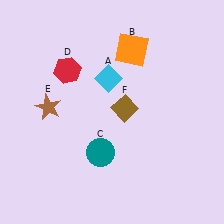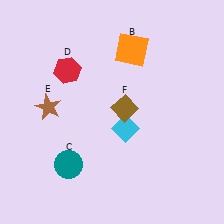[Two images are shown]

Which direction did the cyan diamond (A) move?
The cyan diamond (A) moved down.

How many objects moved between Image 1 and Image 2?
2 objects moved between the two images.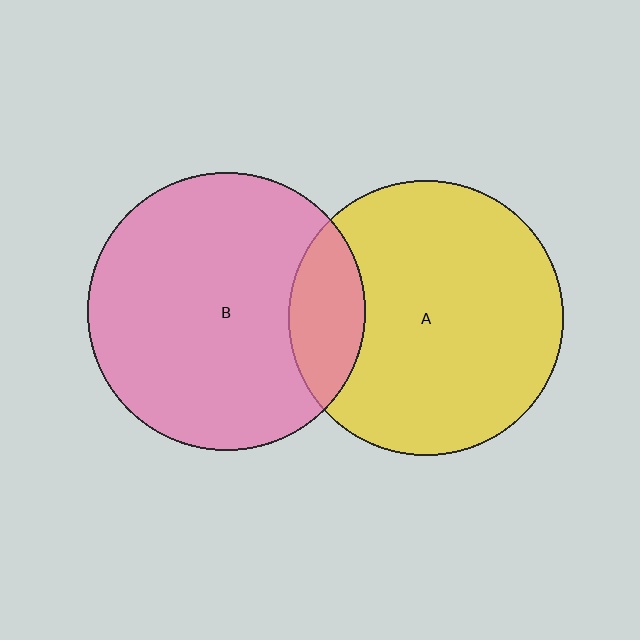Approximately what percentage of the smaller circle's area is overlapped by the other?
Approximately 15%.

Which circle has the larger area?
Circle B (pink).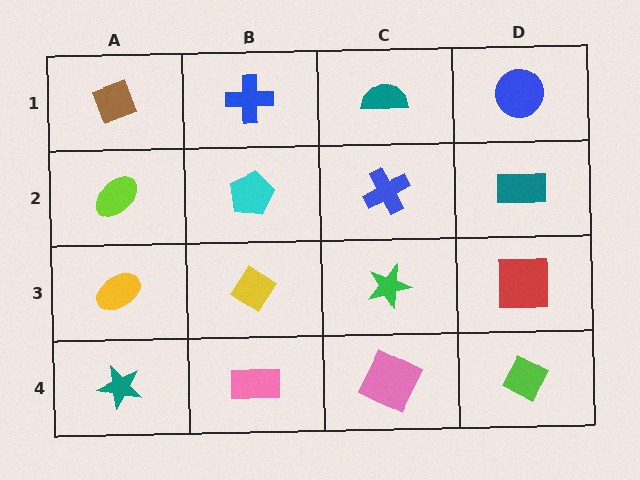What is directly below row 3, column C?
A pink square.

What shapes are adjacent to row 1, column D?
A teal rectangle (row 2, column D), a teal semicircle (row 1, column C).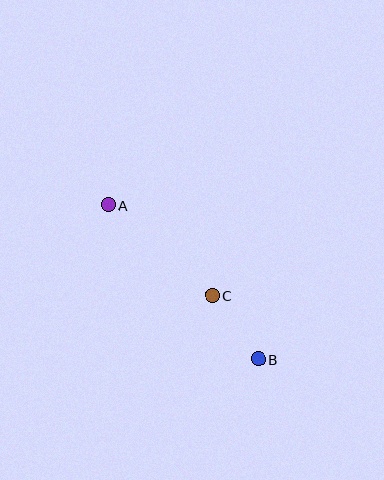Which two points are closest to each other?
Points B and C are closest to each other.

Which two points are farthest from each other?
Points A and B are farthest from each other.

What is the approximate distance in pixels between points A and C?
The distance between A and C is approximately 138 pixels.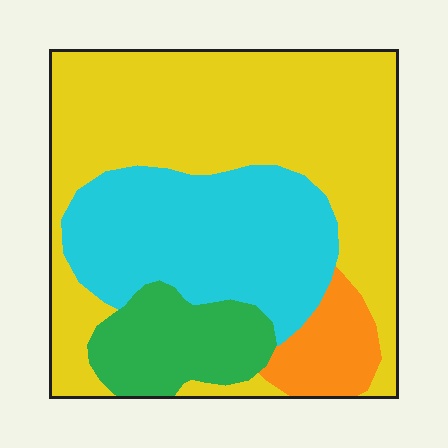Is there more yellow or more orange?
Yellow.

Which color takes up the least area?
Orange, at roughly 10%.